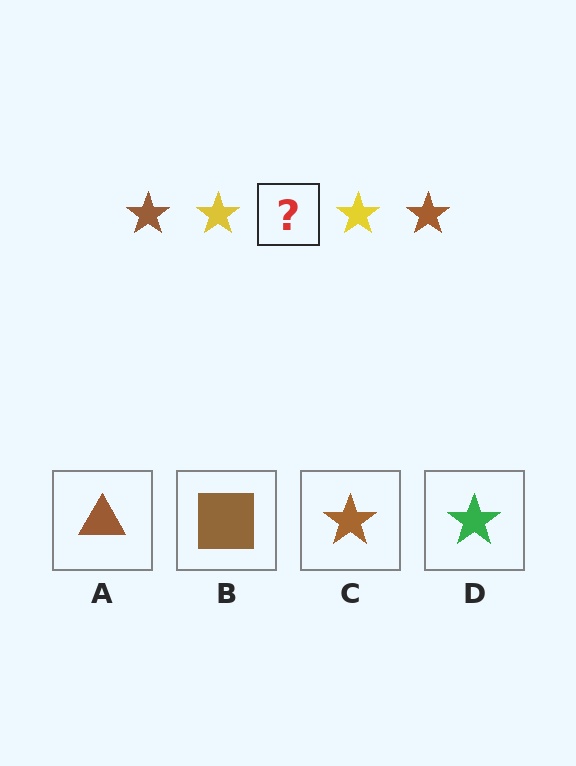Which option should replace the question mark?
Option C.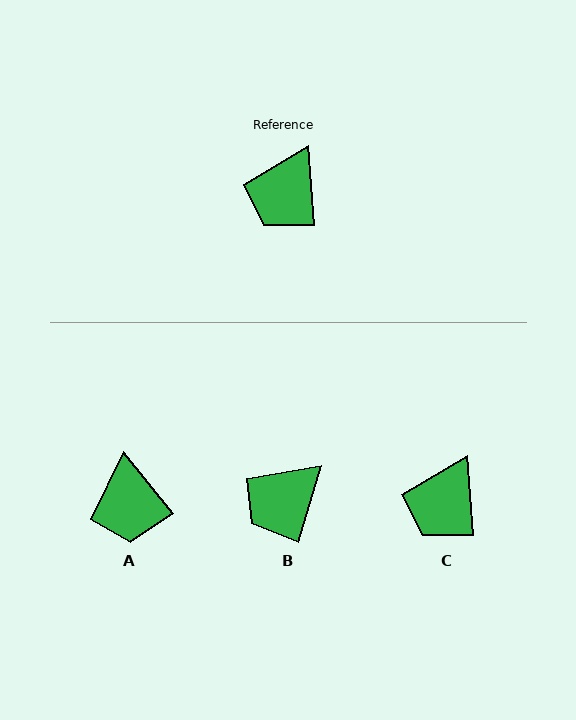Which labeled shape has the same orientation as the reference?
C.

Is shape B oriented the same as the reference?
No, it is off by about 21 degrees.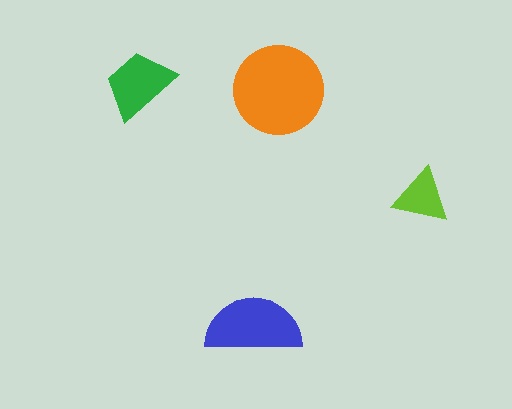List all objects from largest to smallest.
The orange circle, the blue semicircle, the green trapezoid, the lime triangle.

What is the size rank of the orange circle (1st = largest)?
1st.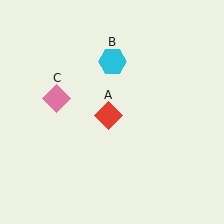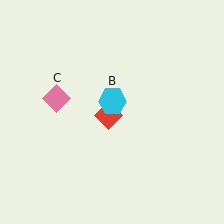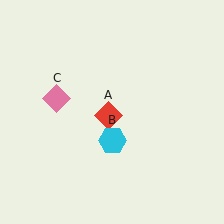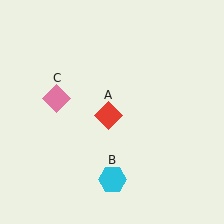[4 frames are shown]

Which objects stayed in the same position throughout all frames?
Red diamond (object A) and pink diamond (object C) remained stationary.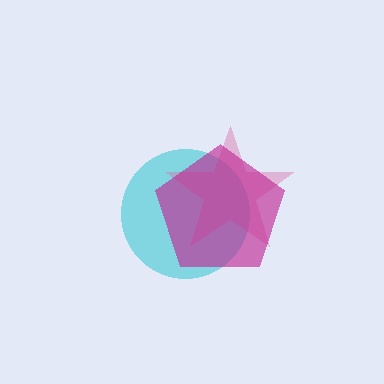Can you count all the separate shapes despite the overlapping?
Yes, there are 3 separate shapes.